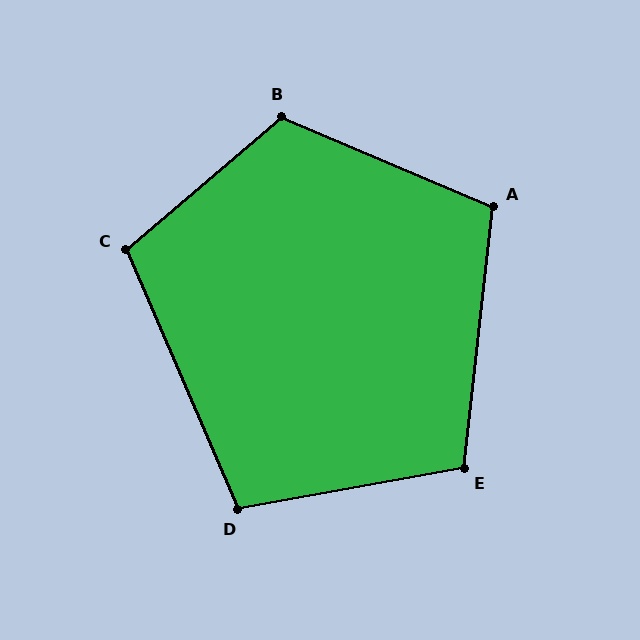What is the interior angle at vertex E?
Approximately 107 degrees (obtuse).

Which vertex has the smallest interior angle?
D, at approximately 103 degrees.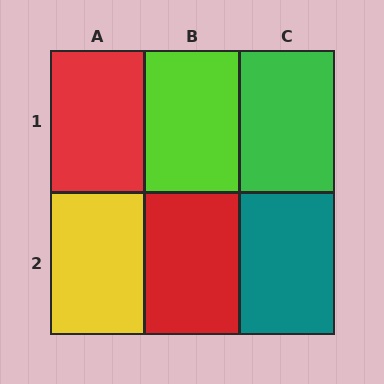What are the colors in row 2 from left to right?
Yellow, red, teal.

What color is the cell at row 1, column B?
Lime.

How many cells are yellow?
1 cell is yellow.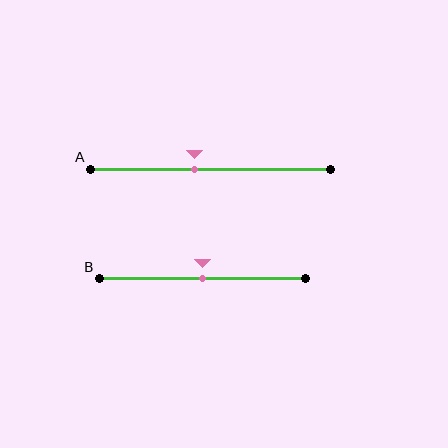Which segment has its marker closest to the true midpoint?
Segment B has its marker closest to the true midpoint.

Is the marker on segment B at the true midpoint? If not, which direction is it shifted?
Yes, the marker on segment B is at the true midpoint.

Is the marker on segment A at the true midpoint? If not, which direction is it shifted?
No, the marker on segment A is shifted to the left by about 6% of the segment length.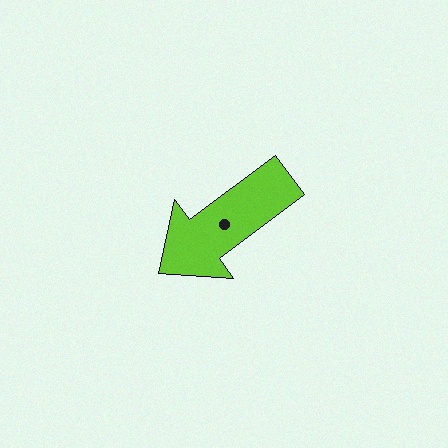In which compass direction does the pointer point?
Southwest.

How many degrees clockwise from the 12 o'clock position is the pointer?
Approximately 233 degrees.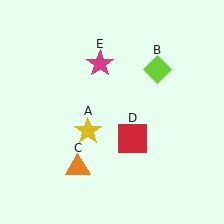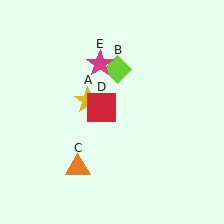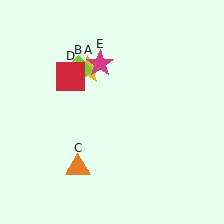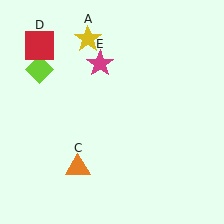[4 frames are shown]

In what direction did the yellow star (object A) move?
The yellow star (object A) moved up.